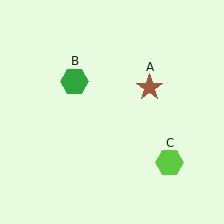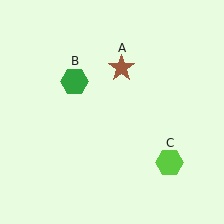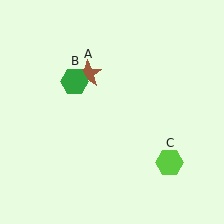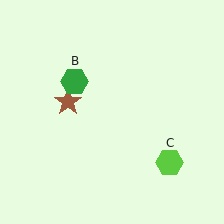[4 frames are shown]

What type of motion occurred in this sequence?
The brown star (object A) rotated counterclockwise around the center of the scene.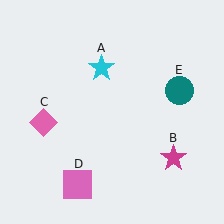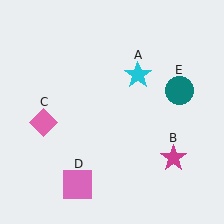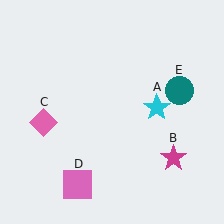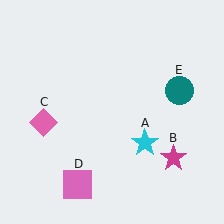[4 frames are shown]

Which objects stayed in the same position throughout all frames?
Magenta star (object B) and pink diamond (object C) and pink square (object D) and teal circle (object E) remained stationary.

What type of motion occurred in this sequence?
The cyan star (object A) rotated clockwise around the center of the scene.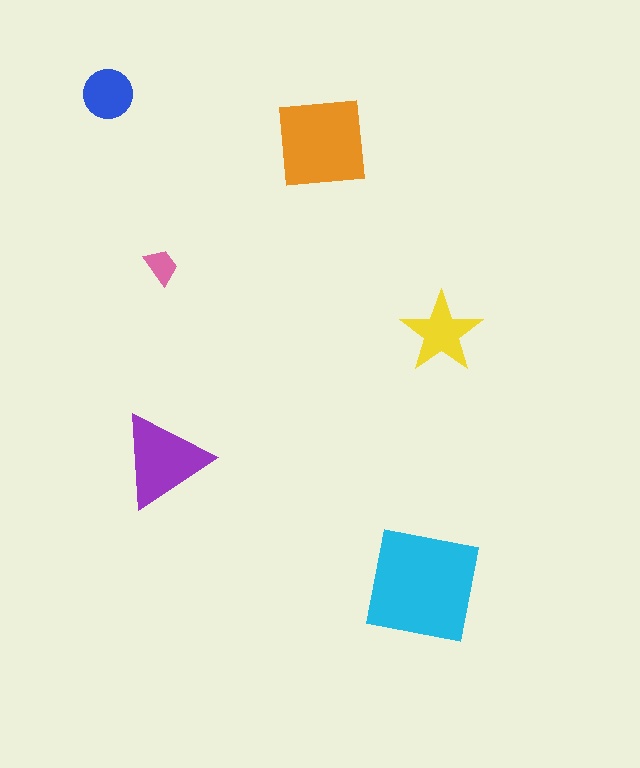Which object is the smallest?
The pink trapezoid.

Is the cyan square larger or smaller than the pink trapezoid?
Larger.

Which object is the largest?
The cyan square.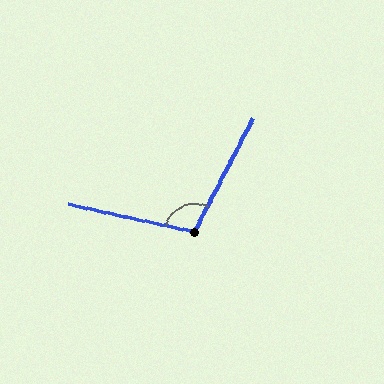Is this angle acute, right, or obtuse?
It is obtuse.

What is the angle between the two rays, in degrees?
Approximately 105 degrees.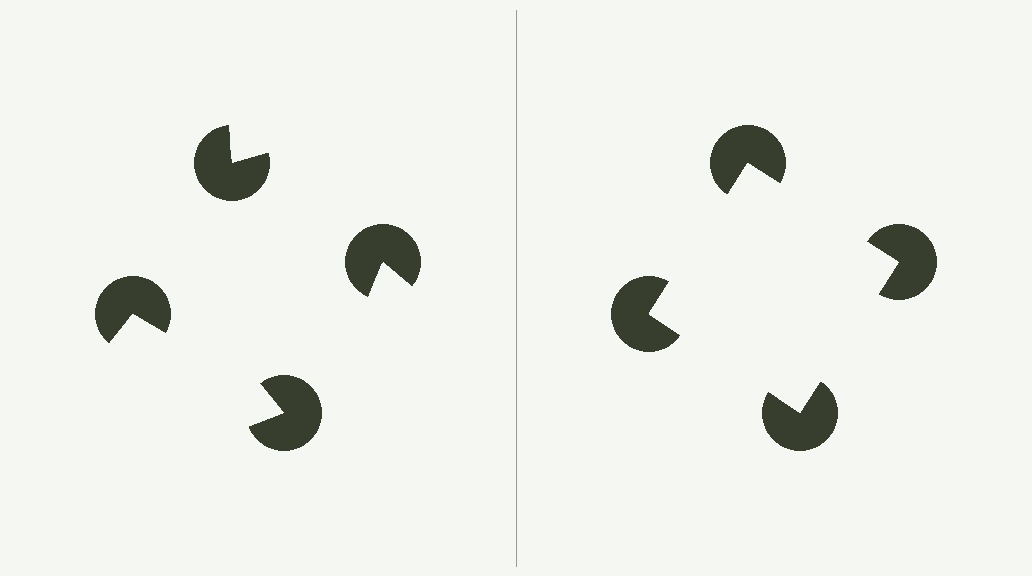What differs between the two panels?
The pac-man discs are positioned identically on both sides; only the wedge orientations differ. On the right they align to a square; on the left they are misaligned.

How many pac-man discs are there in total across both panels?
8 — 4 on each side.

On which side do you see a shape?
An illusory square appears on the right side. On the left side the wedge cuts are rotated, so no coherent shape forms.